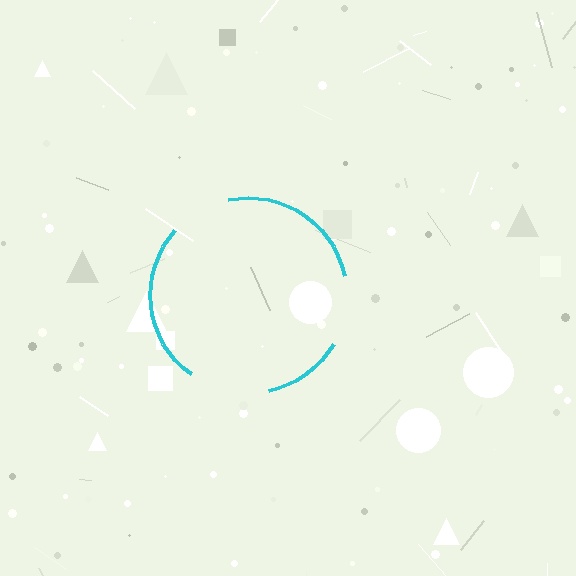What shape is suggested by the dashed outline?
The dashed outline suggests a circle.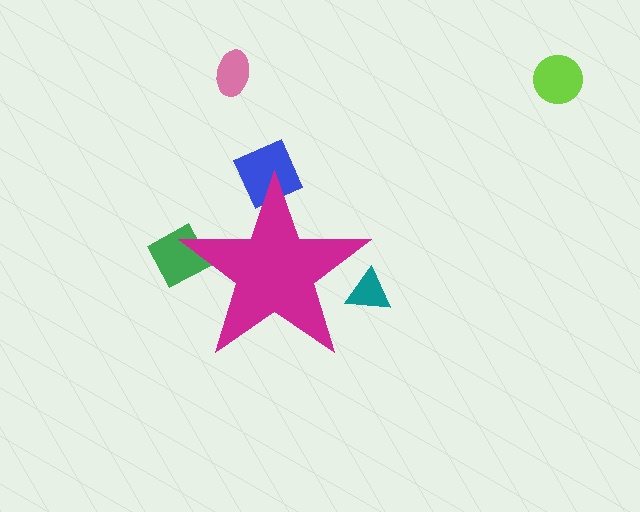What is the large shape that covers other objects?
A magenta star.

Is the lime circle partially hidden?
No, the lime circle is fully visible.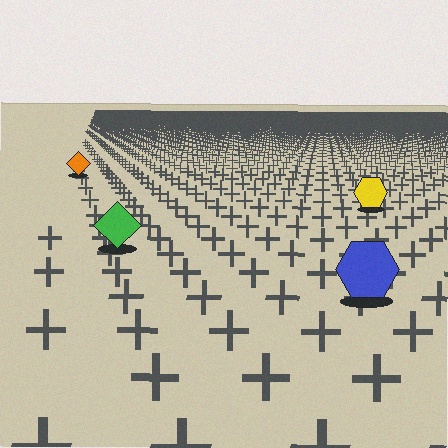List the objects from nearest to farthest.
From nearest to farthest: the blue hexagon, the green diamond, the yellow hexagon, the orange diamond.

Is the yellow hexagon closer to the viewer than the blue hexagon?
No. The blue hexagon is closer — you can tell from the texture gradient: the ground texture is coarser near it.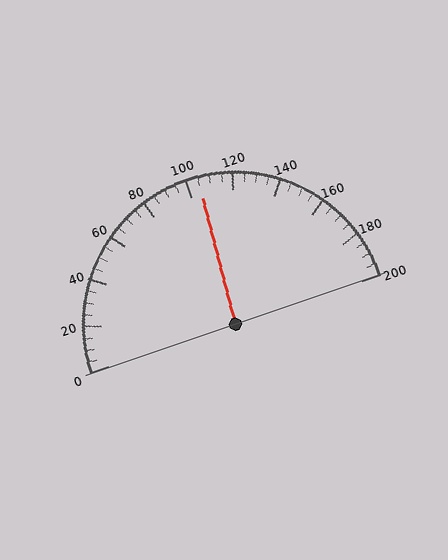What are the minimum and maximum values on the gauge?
The gauge ranges from 0 to 200.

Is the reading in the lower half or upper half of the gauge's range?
The reading is in the upper half of the range (0 to 200).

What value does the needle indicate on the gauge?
The needle indicates approximately 105.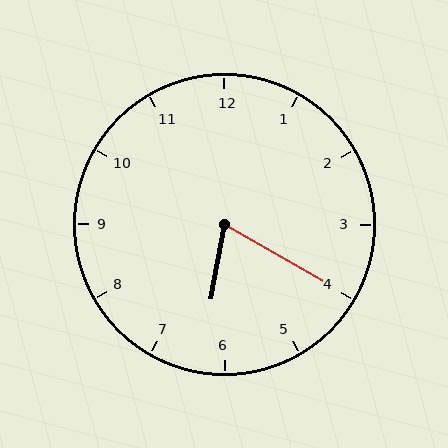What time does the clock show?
6:20.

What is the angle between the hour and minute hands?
Approximately 70 degrees.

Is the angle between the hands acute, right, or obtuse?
It is acute.